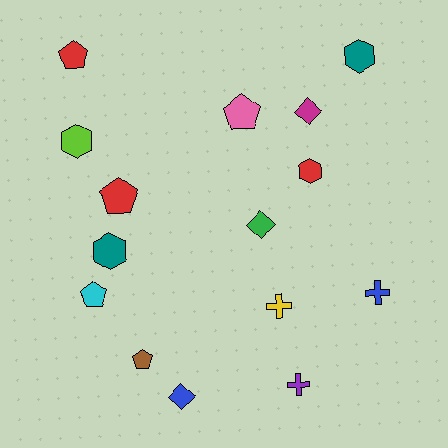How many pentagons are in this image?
There are 5 pentagons.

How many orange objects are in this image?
There are no orange objects.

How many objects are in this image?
There are 15 objects.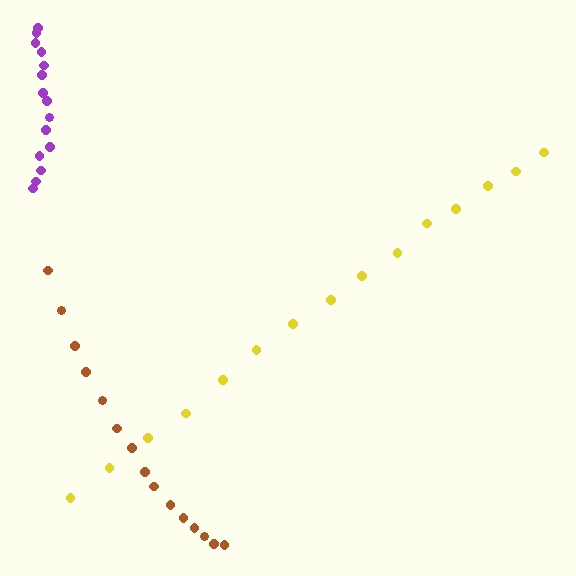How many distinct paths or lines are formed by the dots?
There are 3 distinct paths.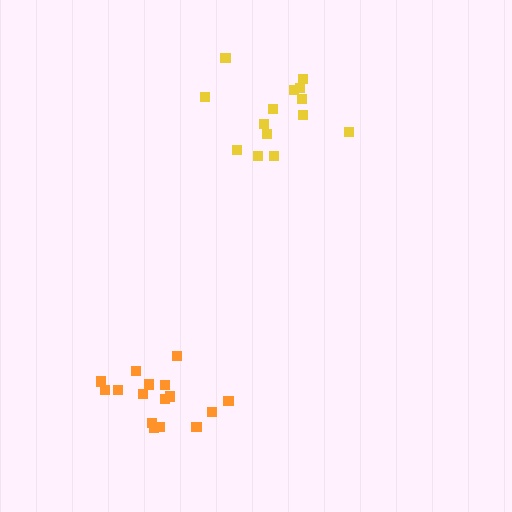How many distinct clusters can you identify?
There are 2 distinct clusters.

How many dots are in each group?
Group 1: 16 dots, Group 2: 14 dots (30 total).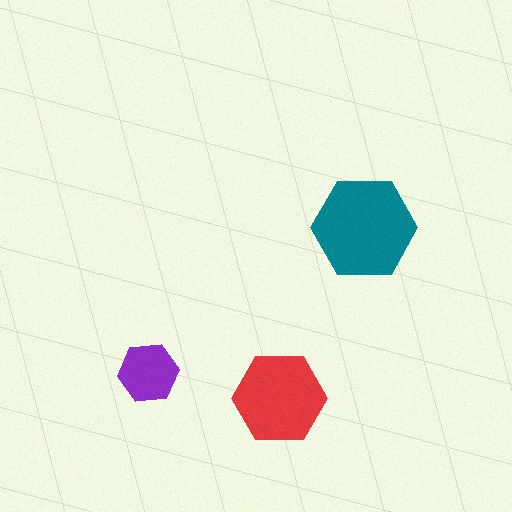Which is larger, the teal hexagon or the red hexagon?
The teal one.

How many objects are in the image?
There are 3 objects in the image.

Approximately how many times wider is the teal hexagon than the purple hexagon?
About 1.5 times wider.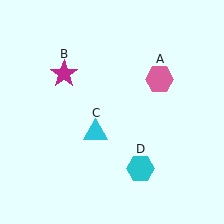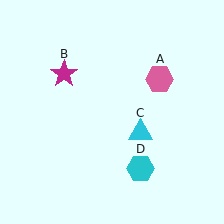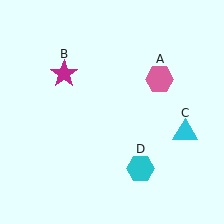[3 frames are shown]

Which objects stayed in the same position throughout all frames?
Pink hexagon (object A) and magenta star (object B) and cyan hexagon (object D) remained stationary.